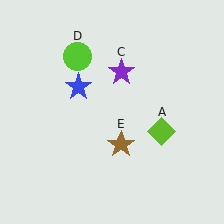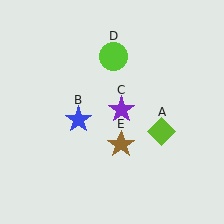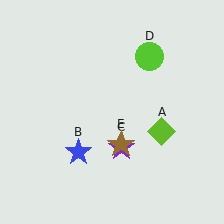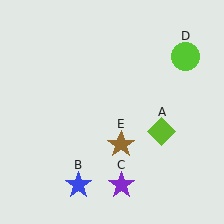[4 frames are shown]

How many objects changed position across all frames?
3 objects changed position: blue star (object B), purple star (object C), lime circle (object D).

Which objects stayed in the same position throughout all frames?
Lime diamond (object A) and brown star (object E) remained stationary.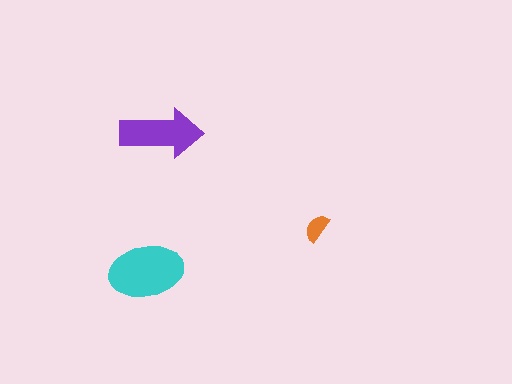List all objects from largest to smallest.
The cyan ellipse, the purple arrow, the orange semicircle.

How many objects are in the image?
There are 3 objects in the image.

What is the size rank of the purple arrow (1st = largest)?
2nd.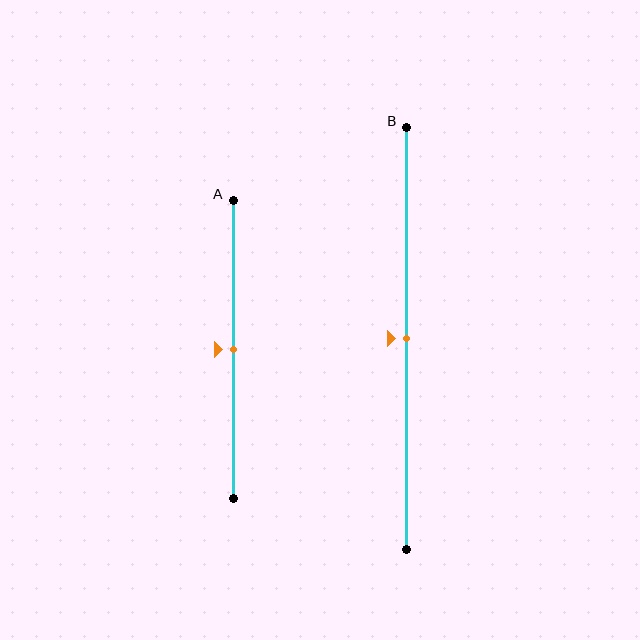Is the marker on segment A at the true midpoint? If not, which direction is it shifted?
Yes, the marker on segment A is at the true midpoint.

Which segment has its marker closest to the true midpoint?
Segment A has its marker closest to the true midpoint.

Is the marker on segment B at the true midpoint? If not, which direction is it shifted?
Yes, the marker on segment B is at the true midpoint.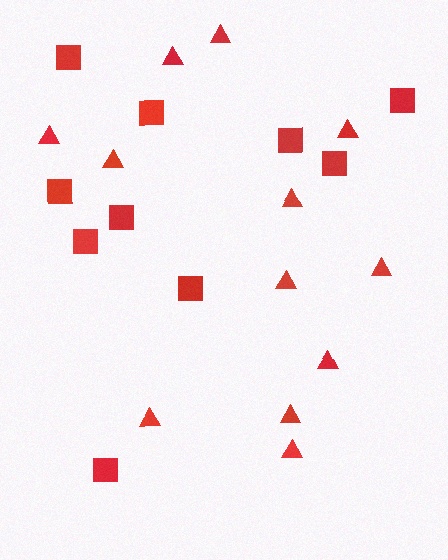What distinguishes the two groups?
There are 2 groups: one group of squares (10) and one group of triangles (12).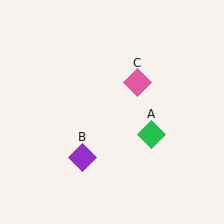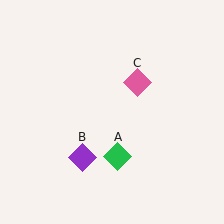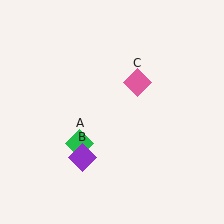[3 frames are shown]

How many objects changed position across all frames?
1 object changed position: green diamond (object A).